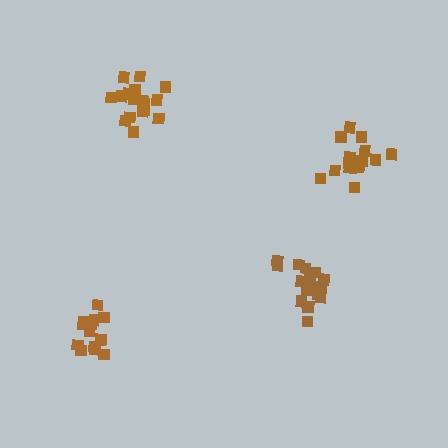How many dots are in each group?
Group 1: 13 dots, Group 2: 17 dots, Group 3: 16 dots, Group 4: 16 dots (62 total).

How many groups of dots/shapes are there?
There are 4 groups.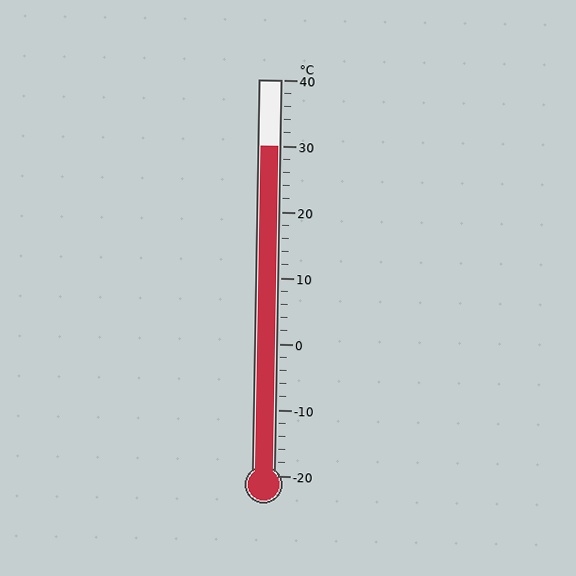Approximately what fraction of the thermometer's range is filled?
The thermometer is filled to approximately 85% of its range.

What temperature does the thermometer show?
The thermometer shows approximately 30°C.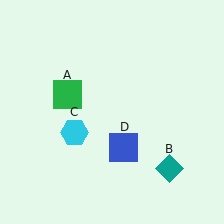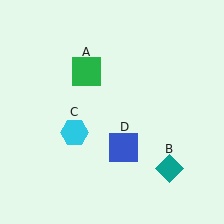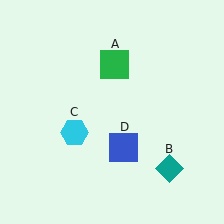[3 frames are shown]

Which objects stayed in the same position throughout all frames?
Teal diamond (object B) and cyan hexagon (object C) and blue square (object D) remained stationary.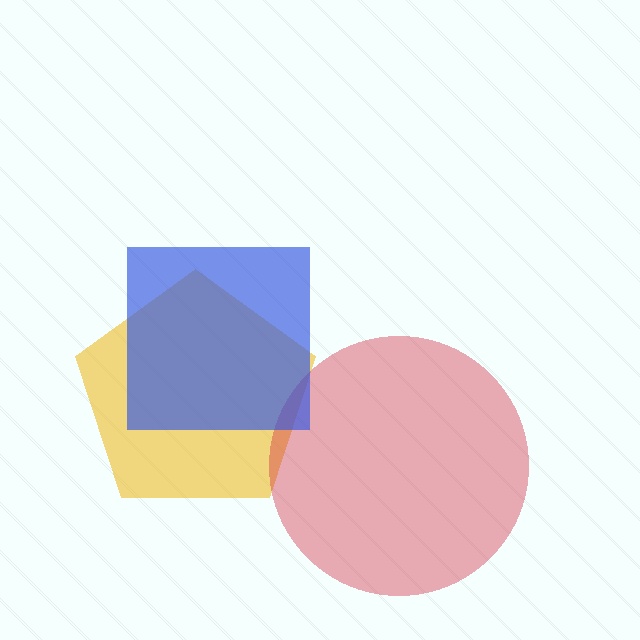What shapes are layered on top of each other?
The layered shapes are: a yellow pentagon, a red circle, a blue square.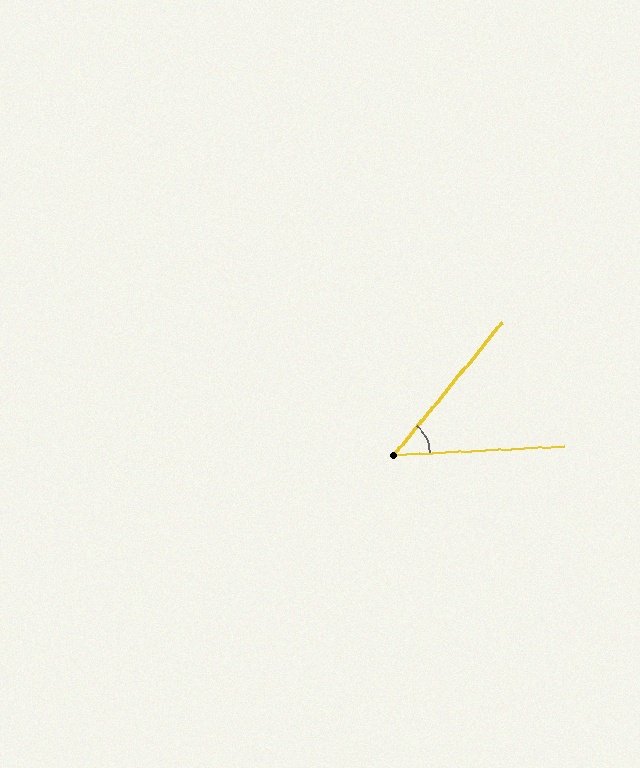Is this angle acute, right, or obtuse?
It is acute.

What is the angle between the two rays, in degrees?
Approximately 48 degrees.